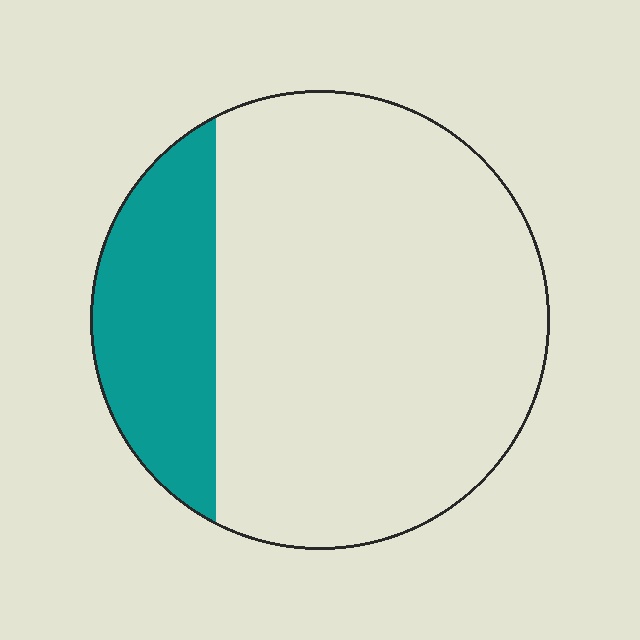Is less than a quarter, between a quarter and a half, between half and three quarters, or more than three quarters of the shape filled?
Less than a quarter.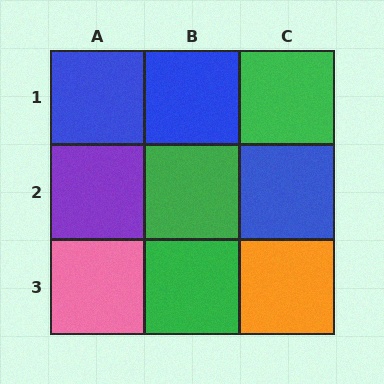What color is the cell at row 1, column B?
Blue.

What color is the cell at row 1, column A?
Blue.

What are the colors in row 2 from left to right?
Purple, green, blue.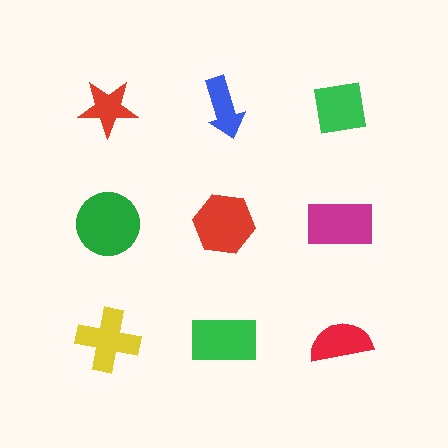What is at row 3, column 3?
A red semicircle.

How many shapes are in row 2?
3 shapes.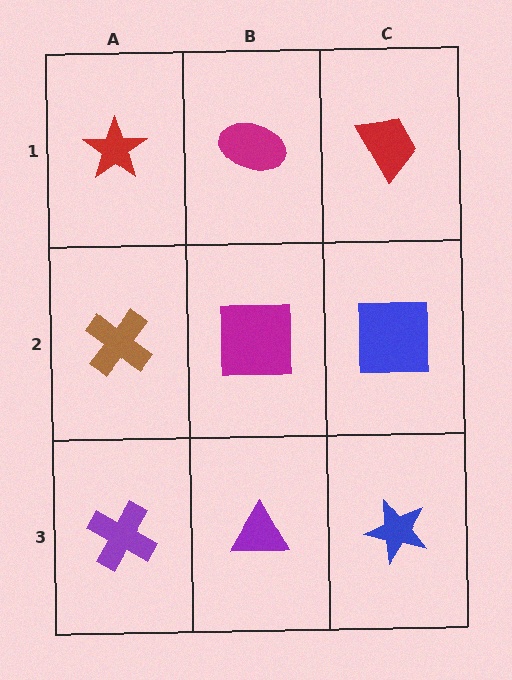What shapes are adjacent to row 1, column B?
A magenta square (row 2, column B), a red star (row 1, column A), a red trapezoid (row 1, column C).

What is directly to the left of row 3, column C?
A purple triangle.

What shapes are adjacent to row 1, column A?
A brown cross (row 2, column A), a magenta ellipse (row 1, column B).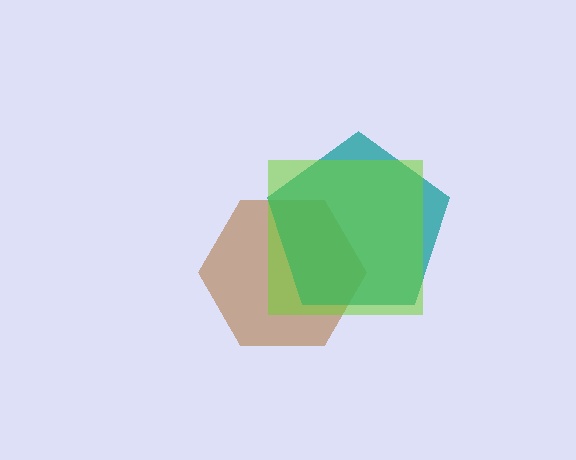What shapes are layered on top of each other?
The layered shapes are: a brown hexagon, a teal pentagon, a lime square.